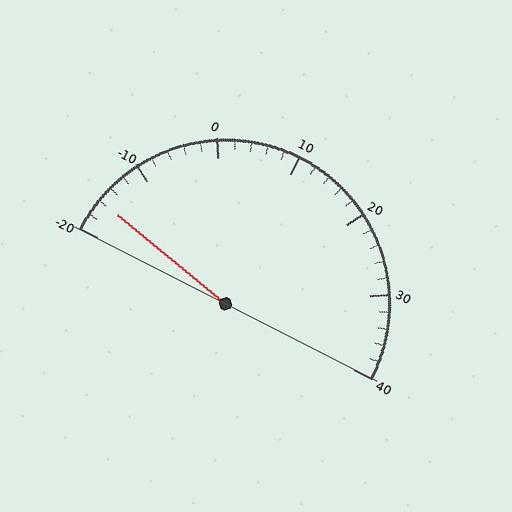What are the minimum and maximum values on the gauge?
The gauge ranges from -20 to 40.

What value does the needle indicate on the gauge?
The needle indicates approximately -16.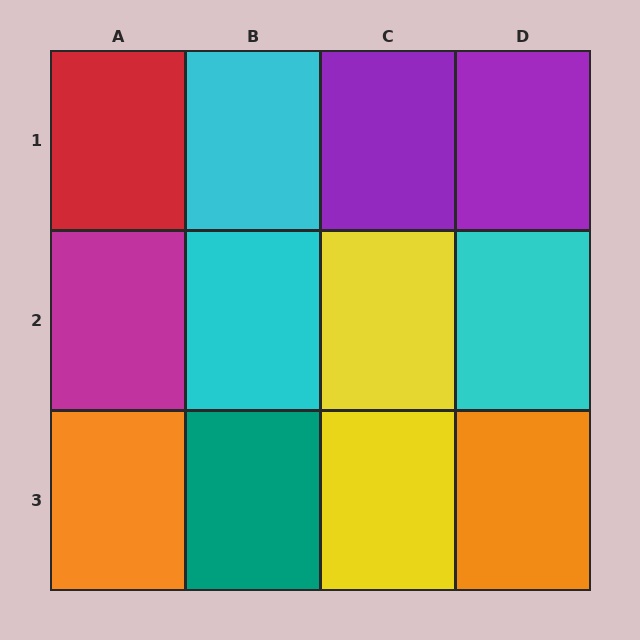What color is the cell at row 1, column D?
Purple.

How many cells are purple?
2 cells are purple.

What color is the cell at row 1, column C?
Purple.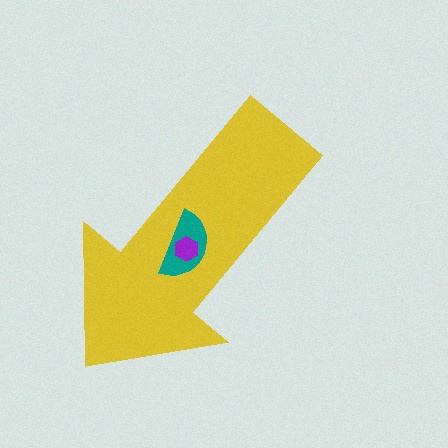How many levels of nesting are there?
3.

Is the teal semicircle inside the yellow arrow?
Yes.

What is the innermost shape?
The purple hexagon.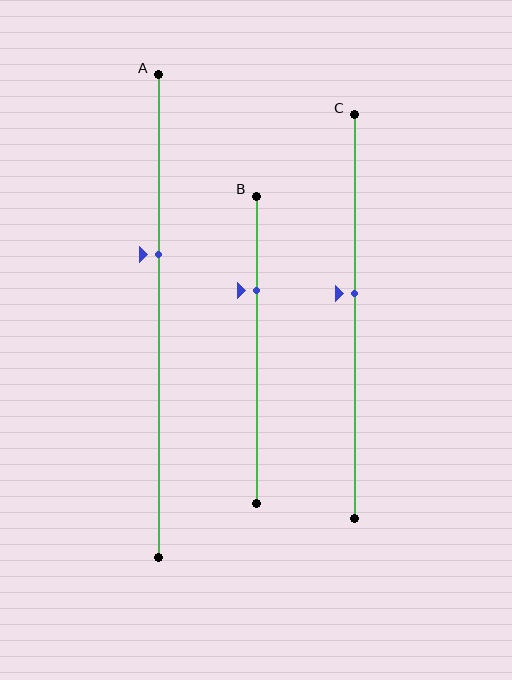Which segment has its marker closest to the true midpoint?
Segment C has its marker closest to the true midpoint.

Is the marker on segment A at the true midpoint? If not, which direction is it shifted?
No, the marker on segment A is shifted upward by about 13% of the segment length.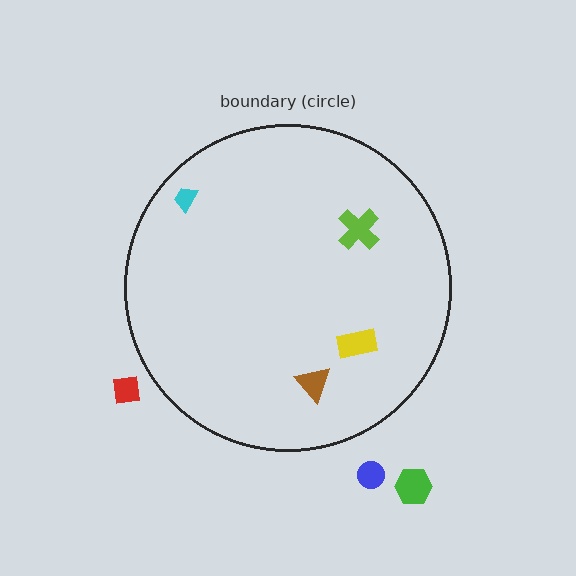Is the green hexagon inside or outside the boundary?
Outside.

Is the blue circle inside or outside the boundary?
Outside.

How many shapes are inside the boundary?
4 inside, 3 outside.